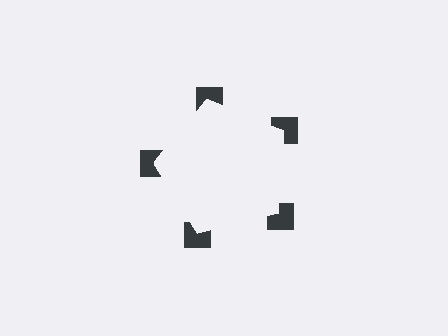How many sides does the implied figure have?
5 sides.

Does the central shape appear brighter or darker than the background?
It typically appears slightly brighter than the background, even though no actual brightness change is drawn.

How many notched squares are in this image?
There are 5 — one at each vertex of the illusory pentagon.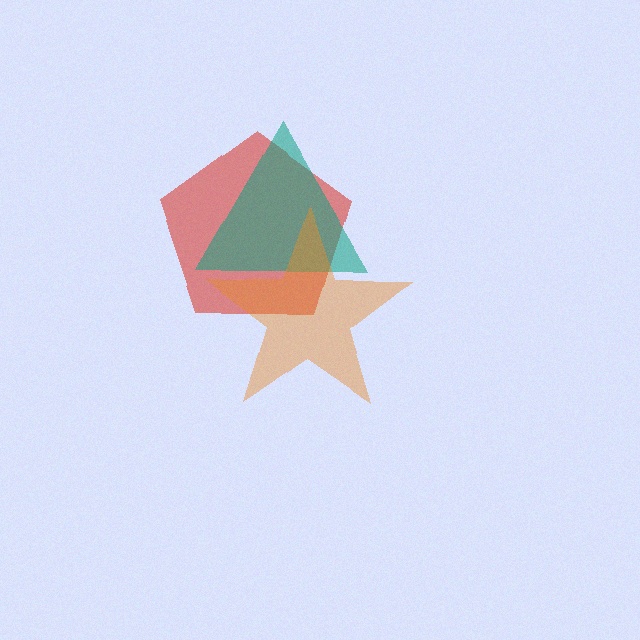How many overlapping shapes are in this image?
There are 3 overlapping shapes in the image.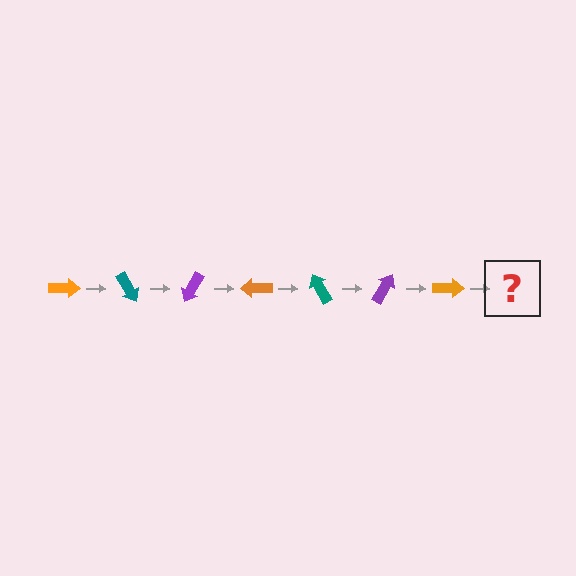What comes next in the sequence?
The next element should be a teal arrow, rotated 420 degrees from the start.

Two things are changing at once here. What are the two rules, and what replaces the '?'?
The two rules are that it rotates 60 degrees each step and the color cycles through orange, teal, and purple. The '?' should be a teal arrow, rotated 420 degrees from the start.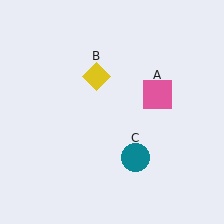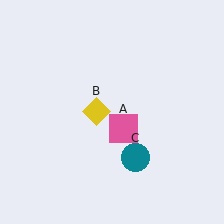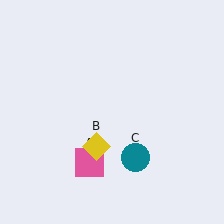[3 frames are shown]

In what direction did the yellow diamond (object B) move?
The yellow diamond (object B) moved down.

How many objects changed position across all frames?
2 objects changed position: pink square (object A), yellow diamond (object B).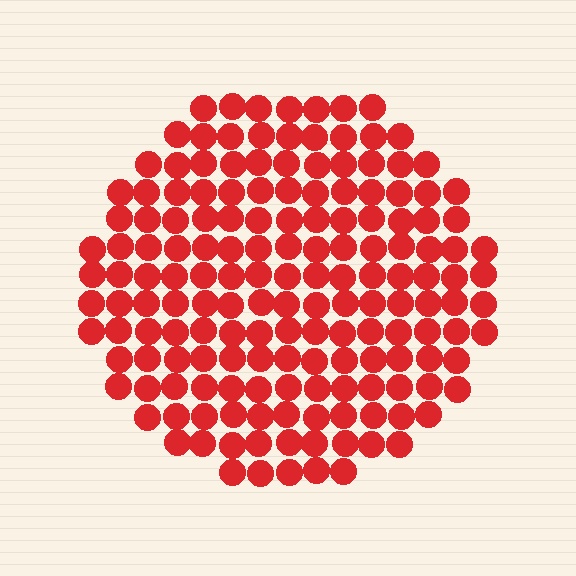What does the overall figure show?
The overall figure shows a circle.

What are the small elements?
The small elements are circles.